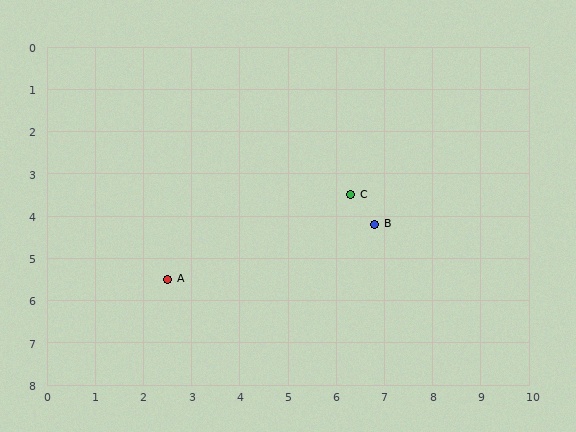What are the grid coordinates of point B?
Point B is at approximately (6.8, 4.2).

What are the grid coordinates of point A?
Point A is at approximately (2.5, 5.5).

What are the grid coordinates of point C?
Point C is at approximately (6.3, 3.5).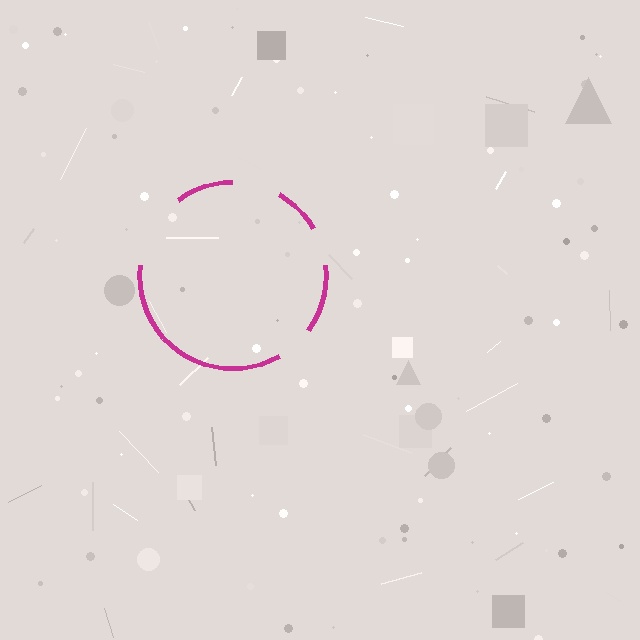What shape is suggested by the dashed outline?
The dashed outline suggests a circle.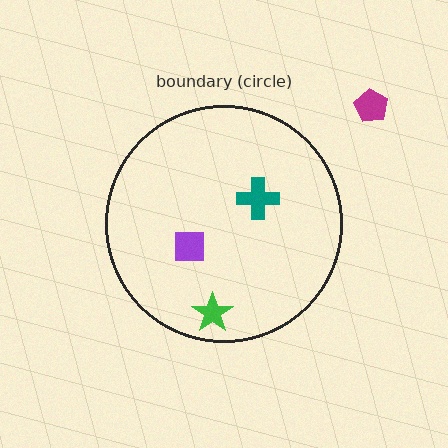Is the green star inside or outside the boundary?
Inside.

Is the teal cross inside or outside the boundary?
Inside.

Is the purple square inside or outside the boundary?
Inside.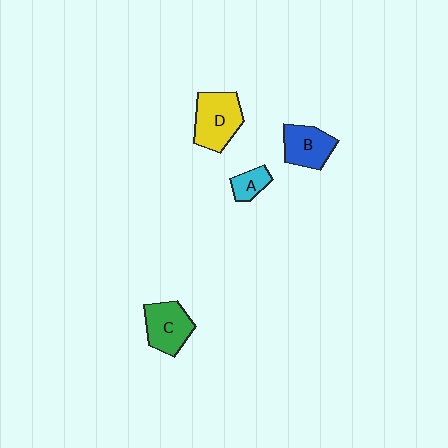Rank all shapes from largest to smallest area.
From largest to smallest: D (yellow), C (green), B (blue), A (cyan).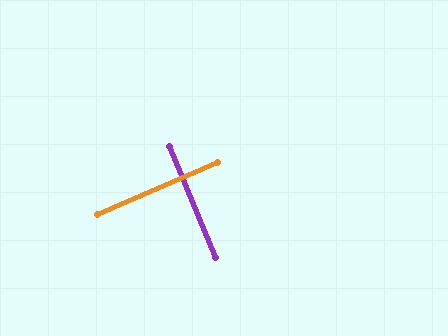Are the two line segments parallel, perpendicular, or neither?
Perpendicular — they meet at approximately 89°.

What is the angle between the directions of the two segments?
Approximately 89 degrees.